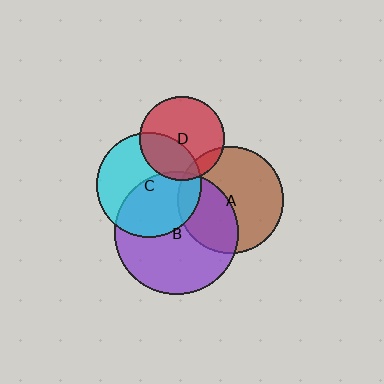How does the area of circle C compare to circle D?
Approximately 1.6 times.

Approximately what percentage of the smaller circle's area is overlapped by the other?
Approximately 35%.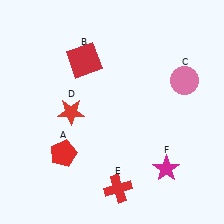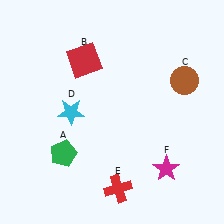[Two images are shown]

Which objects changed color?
A changed from red to green. C changed from pink to brown. D changed from red to cyan.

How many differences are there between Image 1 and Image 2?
There are 3 differences between the two images.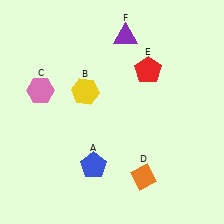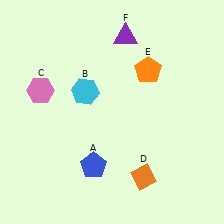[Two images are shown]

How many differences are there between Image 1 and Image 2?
There are 2 differences between the two images.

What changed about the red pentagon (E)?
In Image 1, E is red. In Image 2, it changed to orange.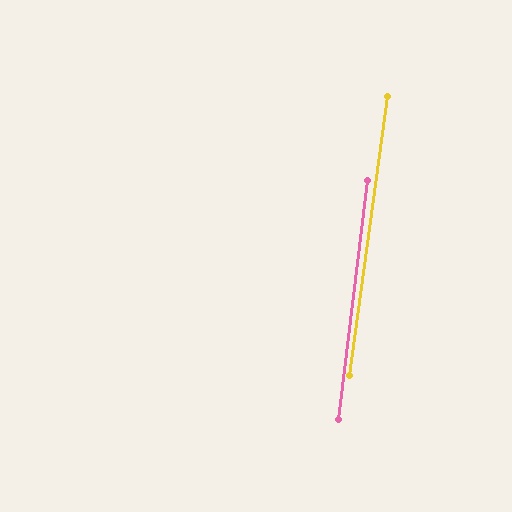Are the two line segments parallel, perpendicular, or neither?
Parallel — their directions differ by only 0.9°.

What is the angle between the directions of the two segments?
Approximately 1 degree.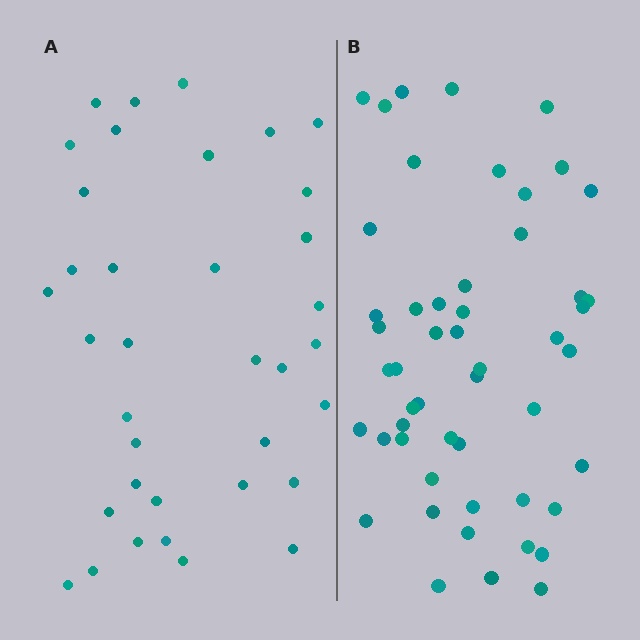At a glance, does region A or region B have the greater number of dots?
Region B (the right region) has more dots.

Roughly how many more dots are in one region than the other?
Region B has approximately 15 more dots than region A.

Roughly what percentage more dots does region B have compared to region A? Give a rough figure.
About 40% more.